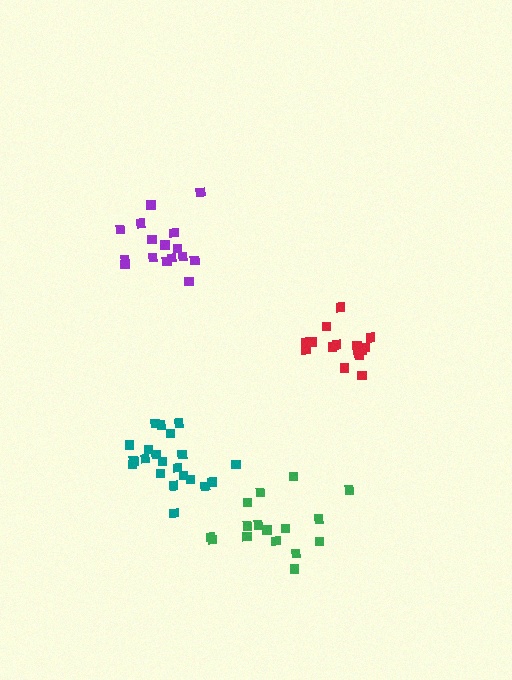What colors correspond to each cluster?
The clusters are colored: red, green, teal, purple.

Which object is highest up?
The purple cluster is topmost.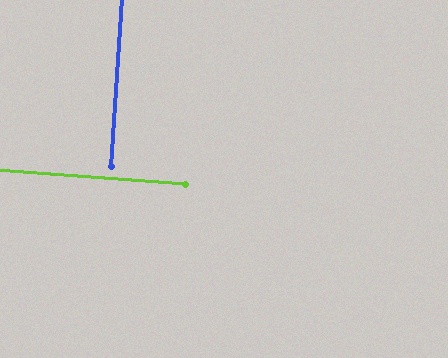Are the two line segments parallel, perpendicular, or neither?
Perpendicular — they meet at approximately 90°.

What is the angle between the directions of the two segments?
Approximately 90 degrees.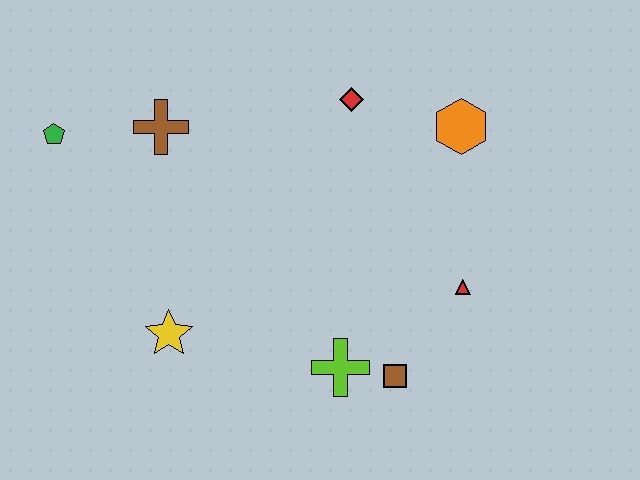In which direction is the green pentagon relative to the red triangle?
The green pentagon is to the left of the red triangle.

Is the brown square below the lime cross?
Yes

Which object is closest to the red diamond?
The orange hexagon is closest to the red diamond.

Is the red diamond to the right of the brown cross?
Yes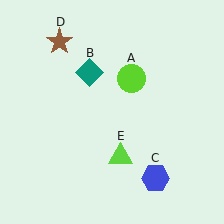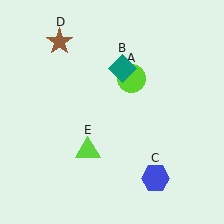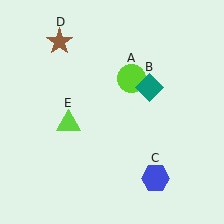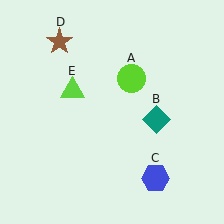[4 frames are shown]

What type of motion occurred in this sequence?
The teal diamond (object B), lime triangle (object E) rotated clockwise around the center of the scene.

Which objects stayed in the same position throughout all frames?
Lime circle (object A) and blue hexagon (object C) and brown star (object D) remained stationary.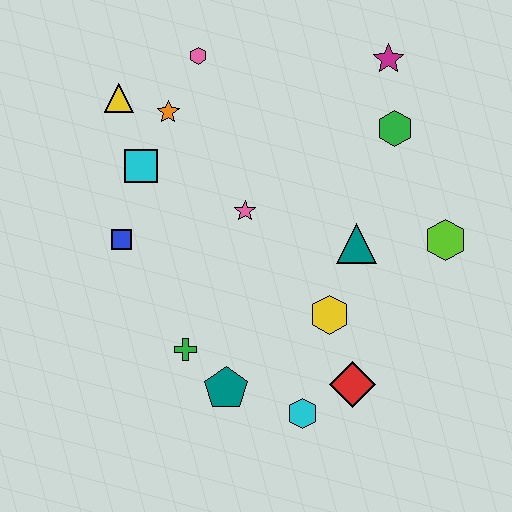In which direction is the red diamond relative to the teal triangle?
The red diamond is below the teal triangle.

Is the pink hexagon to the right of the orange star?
Yes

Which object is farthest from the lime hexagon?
The yellow triangle is farthest from the lime hexagon.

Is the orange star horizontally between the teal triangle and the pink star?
No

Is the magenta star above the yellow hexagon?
Yes